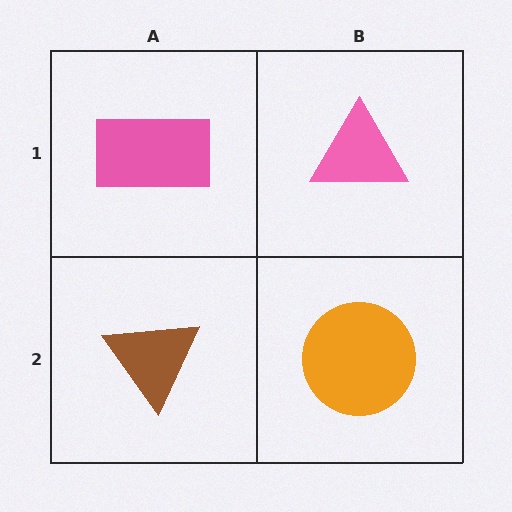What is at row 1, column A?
A pink rectangle.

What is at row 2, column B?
An orange circle.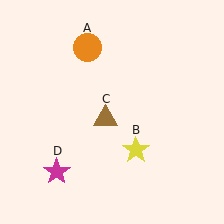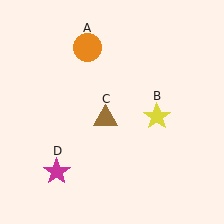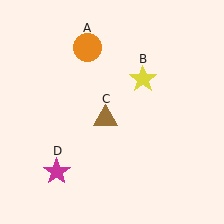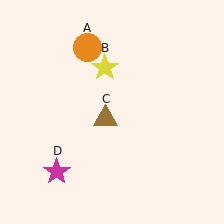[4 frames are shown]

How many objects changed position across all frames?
1 object changed position: yellow star (object B).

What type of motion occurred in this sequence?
The yellow star (object B) rotated counterclockwise around the center of the scene.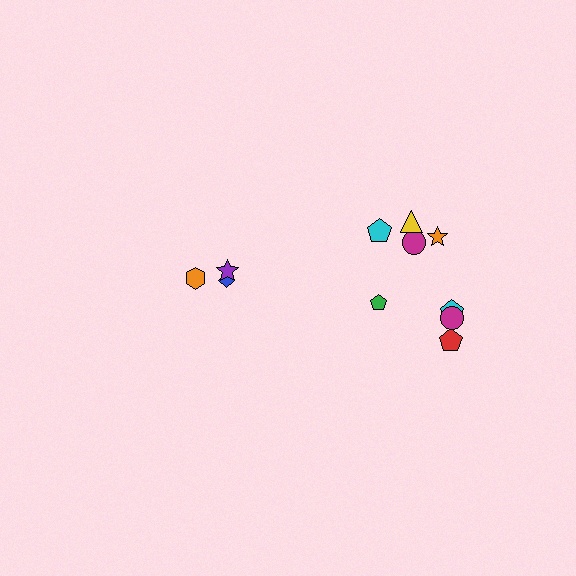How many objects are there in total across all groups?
There are 11 objects.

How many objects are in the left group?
There are 3 objects.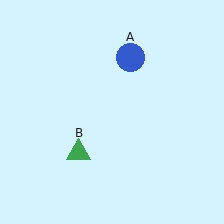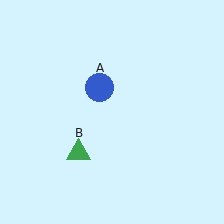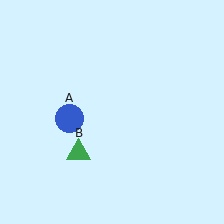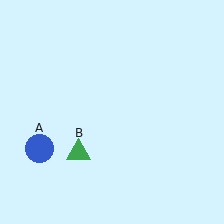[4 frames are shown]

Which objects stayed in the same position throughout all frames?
Green triangle (object B) remained stationary.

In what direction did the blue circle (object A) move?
The blue circle (object A) moved down and to the left.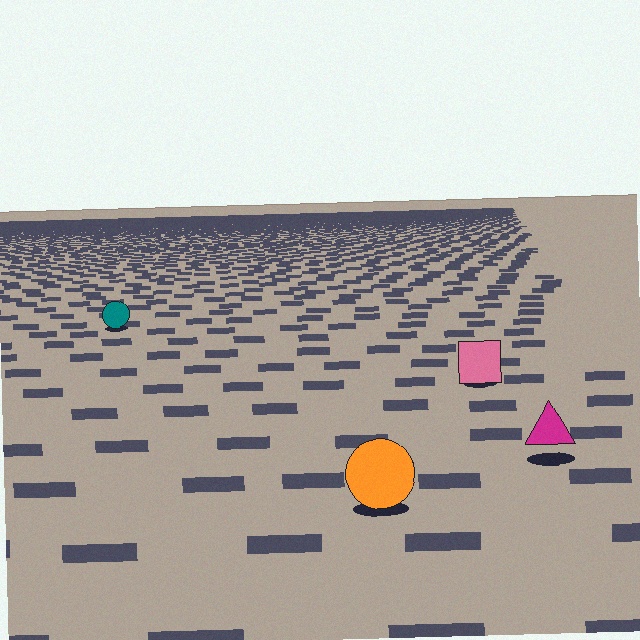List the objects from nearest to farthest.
From nearest to farthest: the orange circle, the magenta triangle, the pink square, the teal circle.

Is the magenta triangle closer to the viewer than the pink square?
Yes. The magenta triangle is closer — you can tell from the texture gradient: the ground texture is coarser near it.